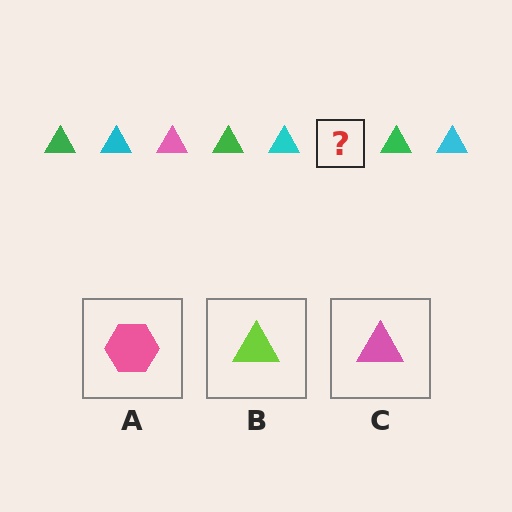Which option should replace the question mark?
Option C.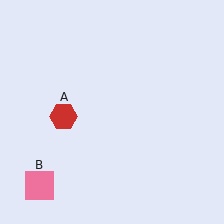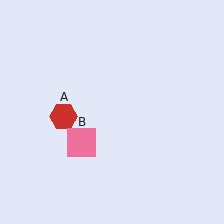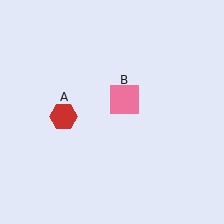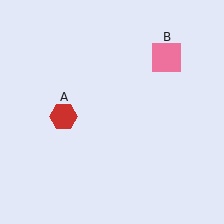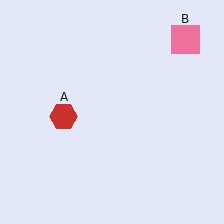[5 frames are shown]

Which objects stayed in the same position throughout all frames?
Red hexagon (object A) remained stationary.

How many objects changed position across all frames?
1 object changed position: pink square (object B).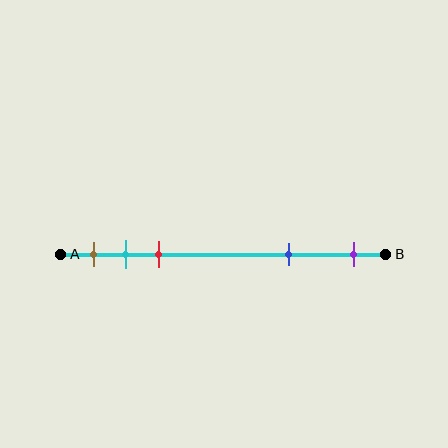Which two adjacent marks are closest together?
The cyan and red marks are the closest adjacent pair.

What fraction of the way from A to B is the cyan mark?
The cyan mark is approximately 20% (0.2) of the way from A to B.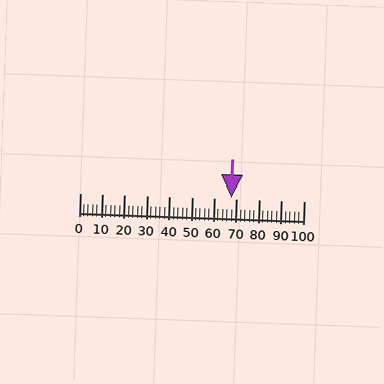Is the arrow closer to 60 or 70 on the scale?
The arrow is closer to 70.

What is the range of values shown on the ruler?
The ruler shows values from 0 to 100.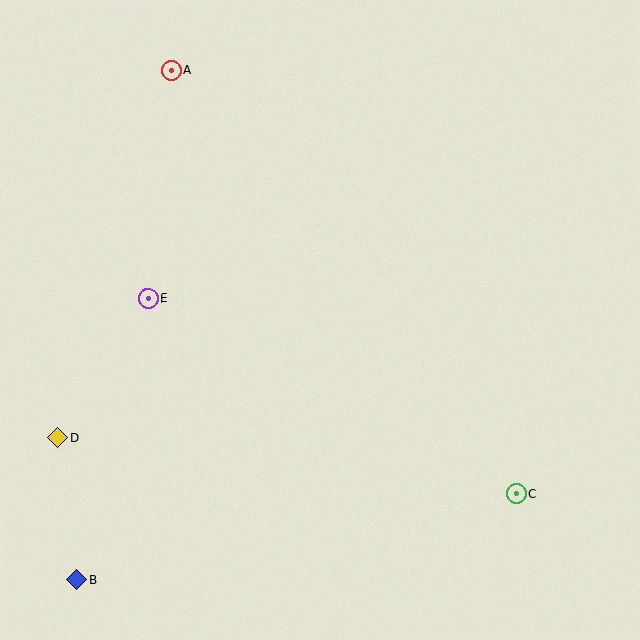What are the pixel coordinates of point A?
Point A is at (171, 71).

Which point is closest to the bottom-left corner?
Point B is closest to the bottom-left corner.